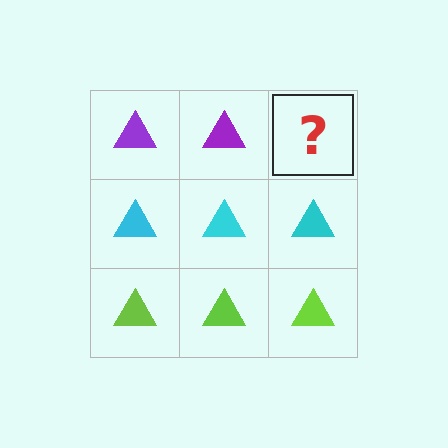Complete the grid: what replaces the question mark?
The question mark should be replaced with a purple triangle.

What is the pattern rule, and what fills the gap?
The rule is that each row has a consistent color. The gap should be filled with a purple triangle.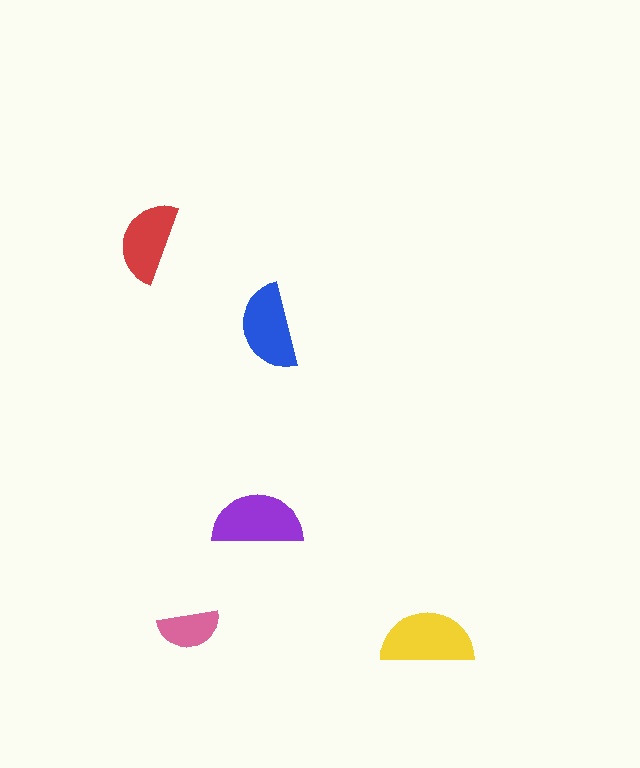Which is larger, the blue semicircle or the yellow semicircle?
The yellow one.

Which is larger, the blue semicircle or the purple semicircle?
The purple one.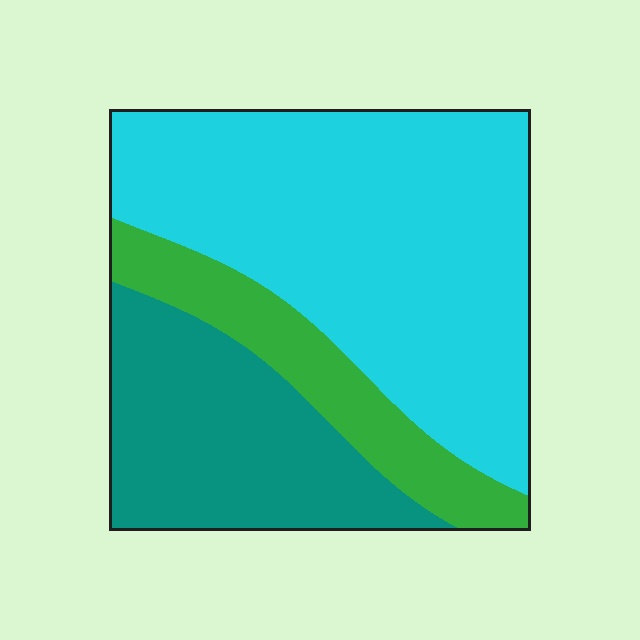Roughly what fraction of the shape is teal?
Teal takes up between a quarter and a half of the shape.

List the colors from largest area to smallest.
From largest to smallest: cyan, teal, green.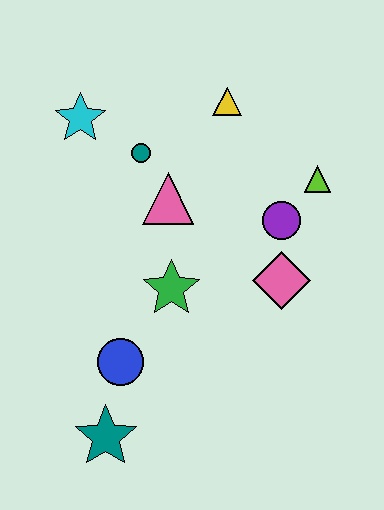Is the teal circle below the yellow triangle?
Yes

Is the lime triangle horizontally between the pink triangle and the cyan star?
No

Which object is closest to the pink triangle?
The teal circle is closest to the pink triangle.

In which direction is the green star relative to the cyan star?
The green star is below the cyan star.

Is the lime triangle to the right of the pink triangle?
Yes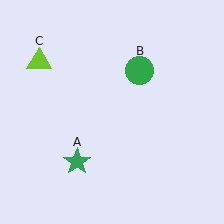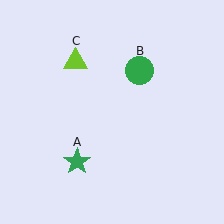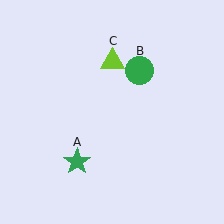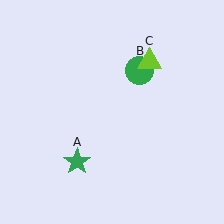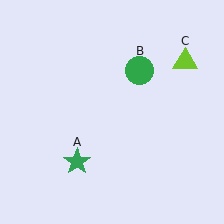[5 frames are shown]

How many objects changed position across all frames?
1 object changed position: lime triangle (object C).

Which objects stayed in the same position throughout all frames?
Green star (object A) and green circle (object B) remained stationary.